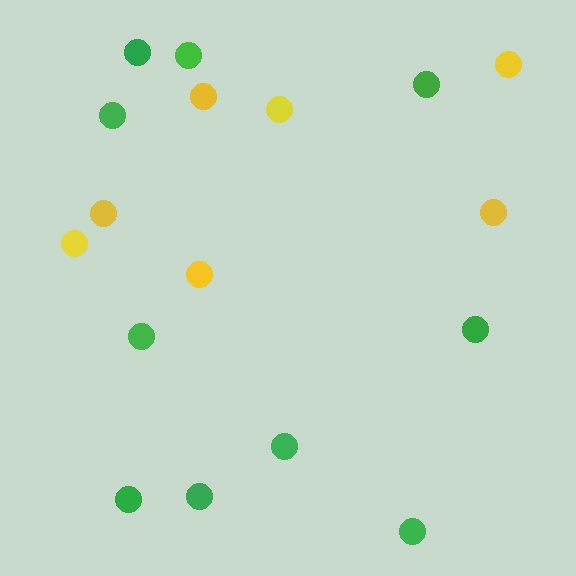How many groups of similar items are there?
There are 2 groups: one group of green circles (10) and one group of yellow circles (7).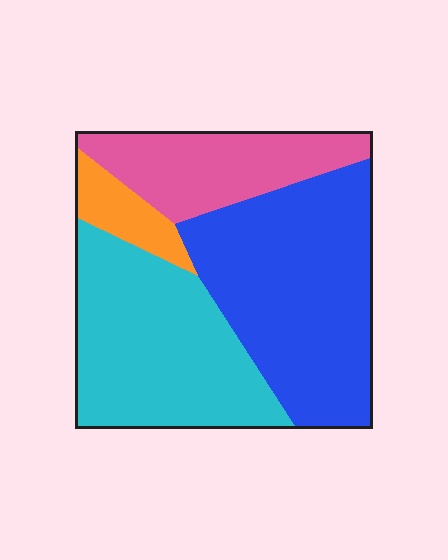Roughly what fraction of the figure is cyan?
Cyan takes up about one third (1/3) of the figure.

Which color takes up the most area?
Blue, at roughly 40%.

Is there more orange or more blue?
Blue.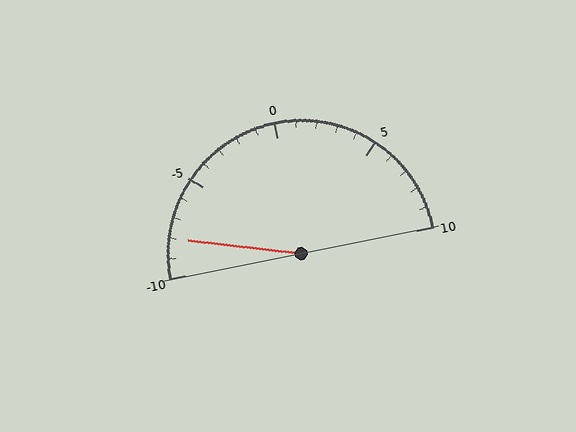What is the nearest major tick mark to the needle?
The nearest major tick mark is -10.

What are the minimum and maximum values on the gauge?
The gauge ranges from -10 to 10.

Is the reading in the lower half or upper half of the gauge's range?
The reading is in the lower half of the range (-10 to 10).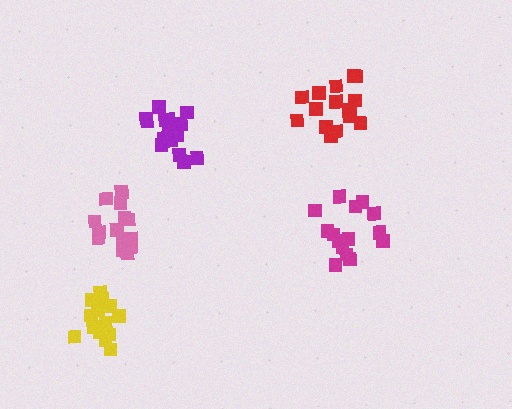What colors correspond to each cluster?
The clusters are colored: purple, pink, red, yellow, magenta.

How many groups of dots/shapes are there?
There are 5 groups.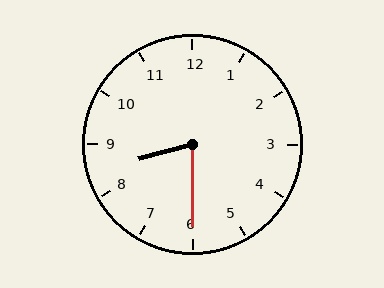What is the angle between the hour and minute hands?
Approximately 75 degrees.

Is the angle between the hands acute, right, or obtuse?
It is acute.